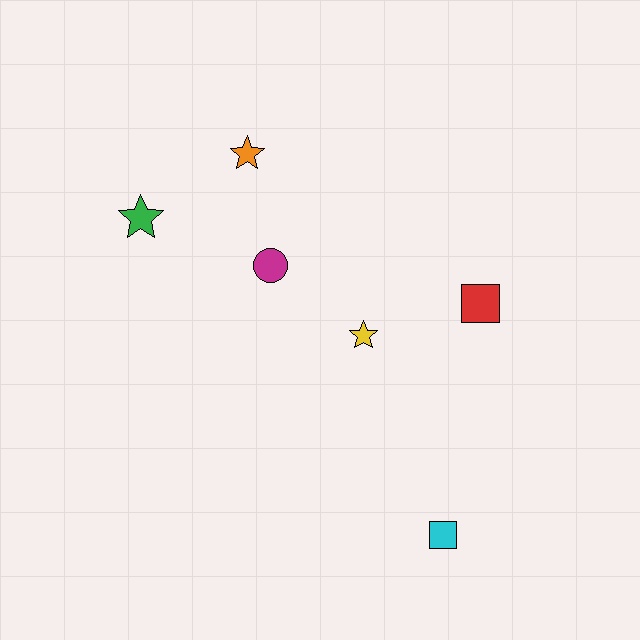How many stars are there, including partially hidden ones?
There are 3 stars.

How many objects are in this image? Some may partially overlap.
There are 6 objects.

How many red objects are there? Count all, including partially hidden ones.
There is 1 red object.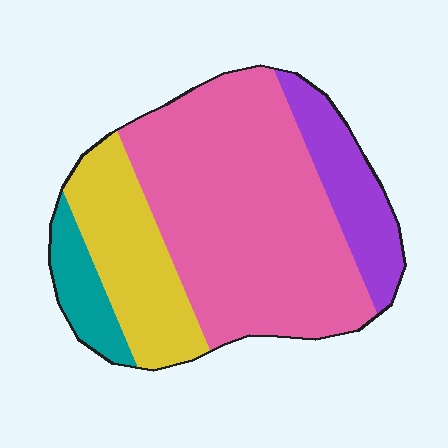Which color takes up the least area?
Teal, at roughly 10%.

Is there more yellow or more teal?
Yellow.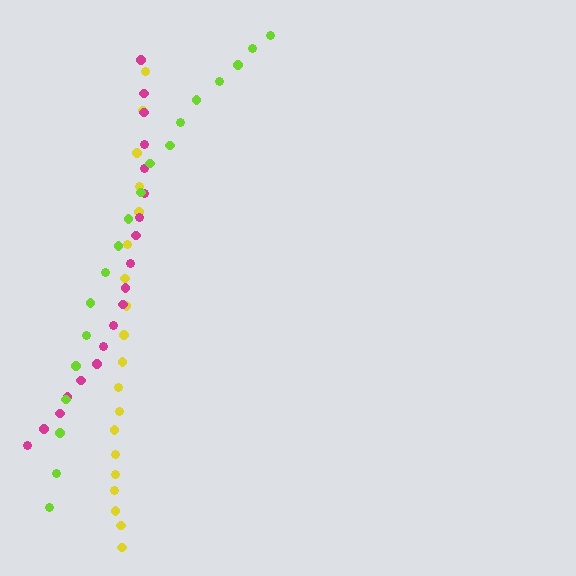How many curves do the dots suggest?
There are 3 distinct paths.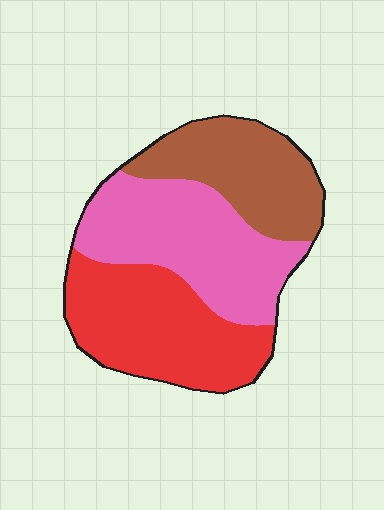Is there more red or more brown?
Red.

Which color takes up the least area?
Brown, at roughly 25%.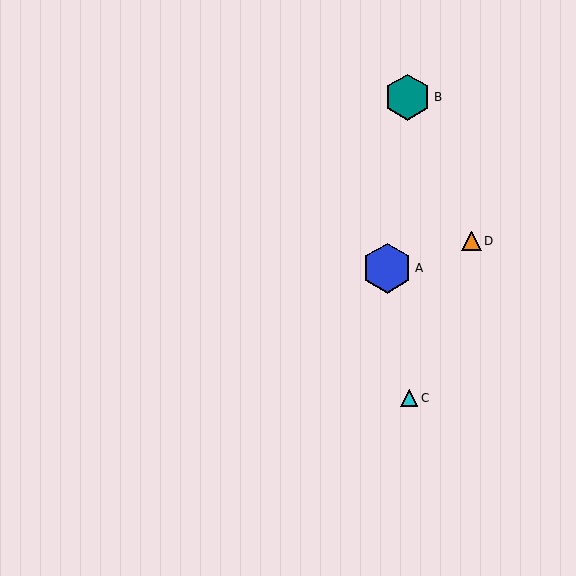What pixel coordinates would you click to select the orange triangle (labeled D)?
Click at (471, 241) to select the orange triangle D.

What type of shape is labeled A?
Shape A is a blue hexagon.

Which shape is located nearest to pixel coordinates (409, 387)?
The cyan triangle (labeled C) at (409, 398) is nearest to that location.